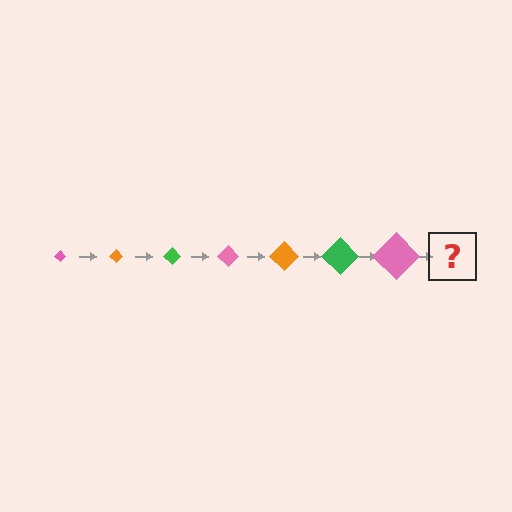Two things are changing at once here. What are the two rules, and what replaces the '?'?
The two rules are that the diamond grows larger each step and the color cycles through pink, orange, and green. The '?' should be an orange diamond, larger than the previous one.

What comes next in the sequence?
The next element should be an orange diamond, larger than the previous one.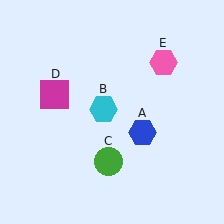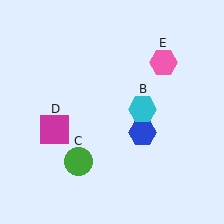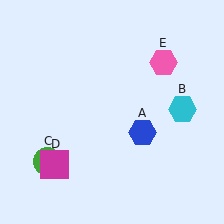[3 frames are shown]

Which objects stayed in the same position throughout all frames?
Blue hexagon (object A) and pink hexagon (object E) remained stationary.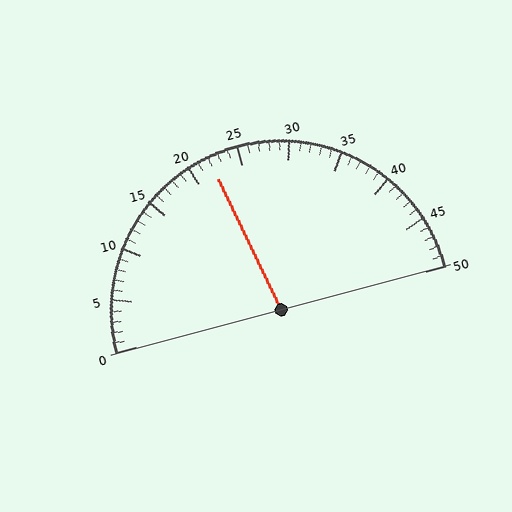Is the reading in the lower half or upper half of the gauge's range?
The reading is in the lower half of the range (0 to 50).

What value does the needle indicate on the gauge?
The needle indicates approximately 22.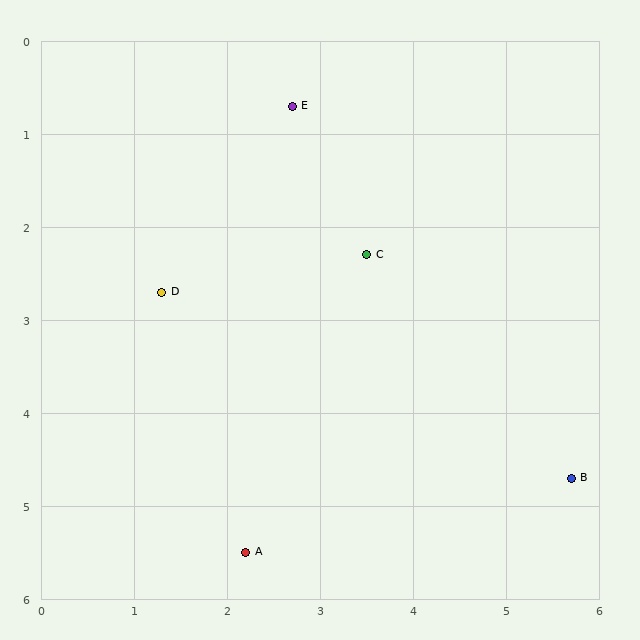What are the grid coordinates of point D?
Point D is at approximately (1.3, 2.7).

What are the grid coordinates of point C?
Point C is at approximately (3.5, 2.3).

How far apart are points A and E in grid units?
Points A and E are about 4.8 grid units apart.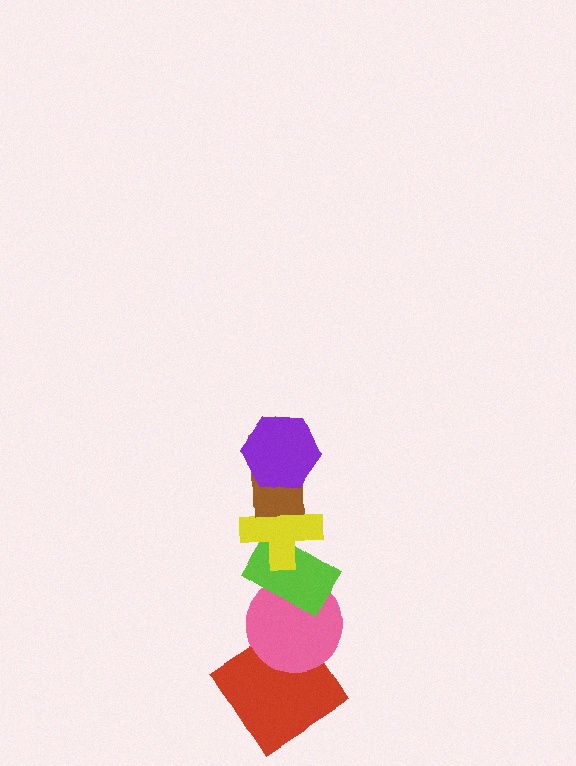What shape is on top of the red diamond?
The pink circle is on top of the red diamond.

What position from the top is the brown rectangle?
The brown rectangle is 2nd from the top.